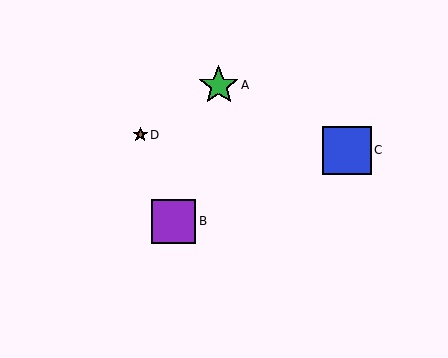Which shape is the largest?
The blue square (labeled C) is the largest.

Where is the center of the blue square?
The center of the blue square is at (347, 150).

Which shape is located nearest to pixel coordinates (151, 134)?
The brown star (labeled D) at (140, 135) is nearest to that location.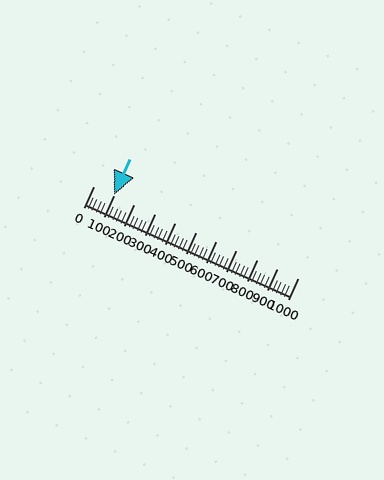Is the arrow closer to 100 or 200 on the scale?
The arrow is closer to 100.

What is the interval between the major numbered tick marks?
The major tick marks are spaced 100 units apart.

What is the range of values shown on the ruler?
The ruler shows values from 0 to 1000.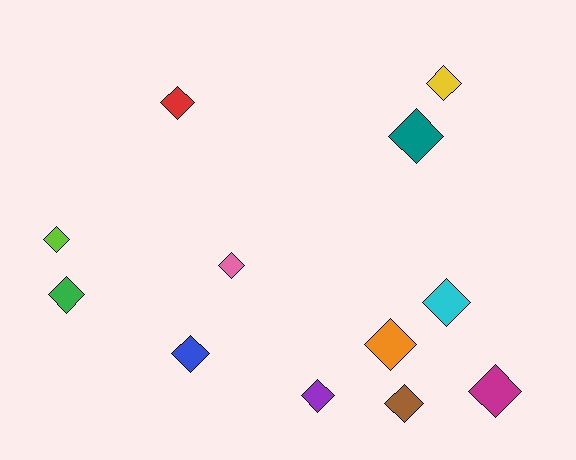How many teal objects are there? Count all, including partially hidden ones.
There is 1 teal object.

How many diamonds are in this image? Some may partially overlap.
There are 12 diamonds.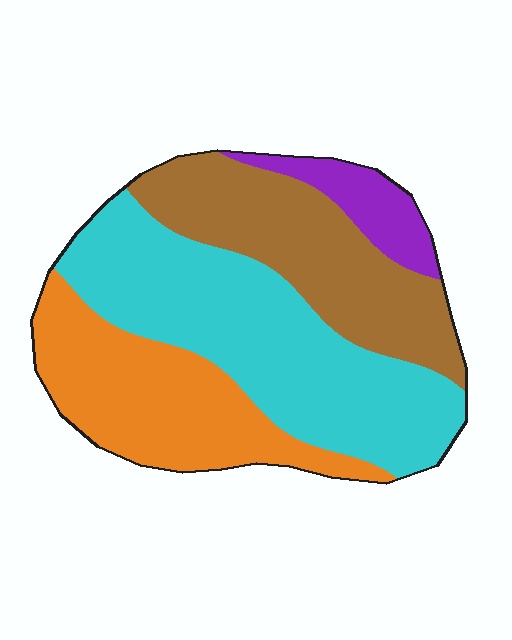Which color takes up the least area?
Purple, at roughly 10%.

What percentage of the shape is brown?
Brown takes up about one quarter (1/4) of the shape.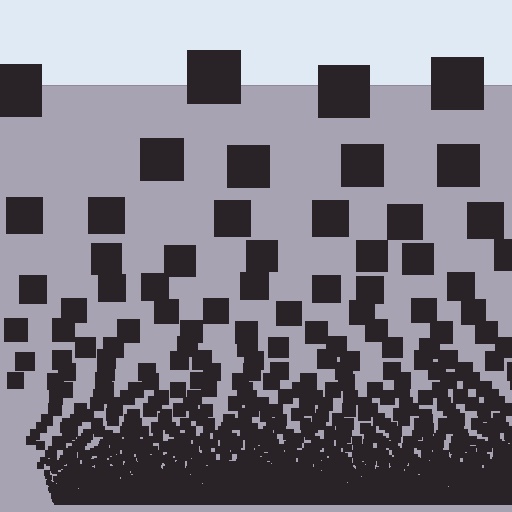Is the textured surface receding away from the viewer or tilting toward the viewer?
The surface appears to tilt toward the viewer. Texture elements get larger and sparser toward the top.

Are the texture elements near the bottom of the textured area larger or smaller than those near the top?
Smaller. The gradient is inverted — elements near the bottom are smaller and denser.